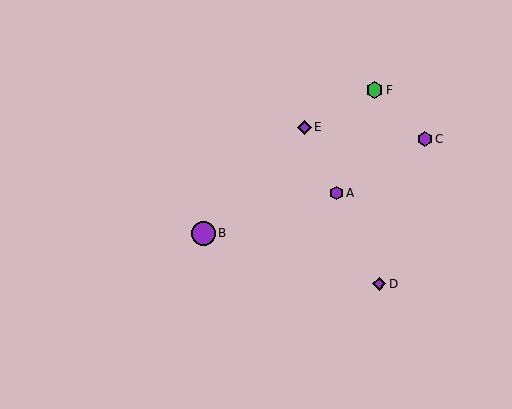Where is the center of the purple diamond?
The center of the purple diamond is at (304, 127).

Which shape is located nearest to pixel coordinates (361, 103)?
The green hexagon (labeled F) at (375, 90) is nearest to that location.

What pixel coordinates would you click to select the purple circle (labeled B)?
Click at (203, 233) to select the purple circle B.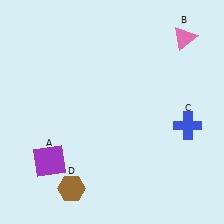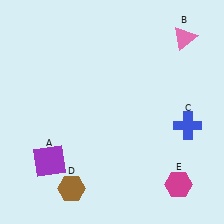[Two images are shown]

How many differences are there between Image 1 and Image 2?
There is 1 difference between the two images.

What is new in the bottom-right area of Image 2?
A magenta hexagon (E) was added in the bottom-right area of Image 2.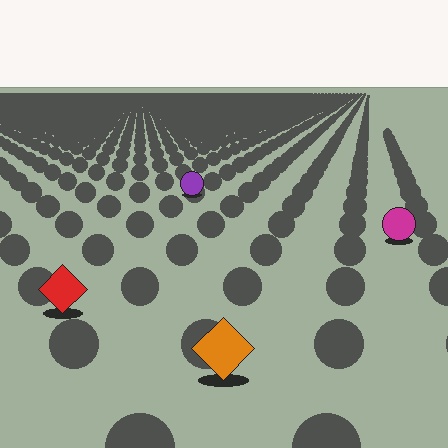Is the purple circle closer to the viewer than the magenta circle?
No. The magenta circle is closer — you can tell from the texture gradient: the ground texture is coarser near it.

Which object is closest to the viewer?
The orange diamond is closest. The texture marks near it are larger and more spread out.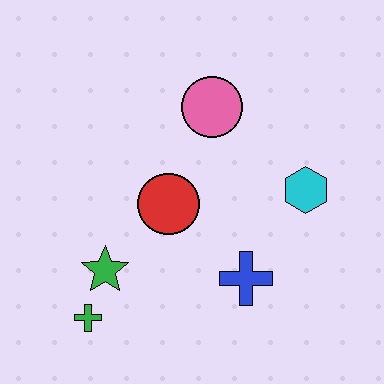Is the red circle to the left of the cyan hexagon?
Yes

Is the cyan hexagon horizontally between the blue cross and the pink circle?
No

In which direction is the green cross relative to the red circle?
The green cross is below the red circle.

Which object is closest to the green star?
The green cross is closest to the green star.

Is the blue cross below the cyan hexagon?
Yes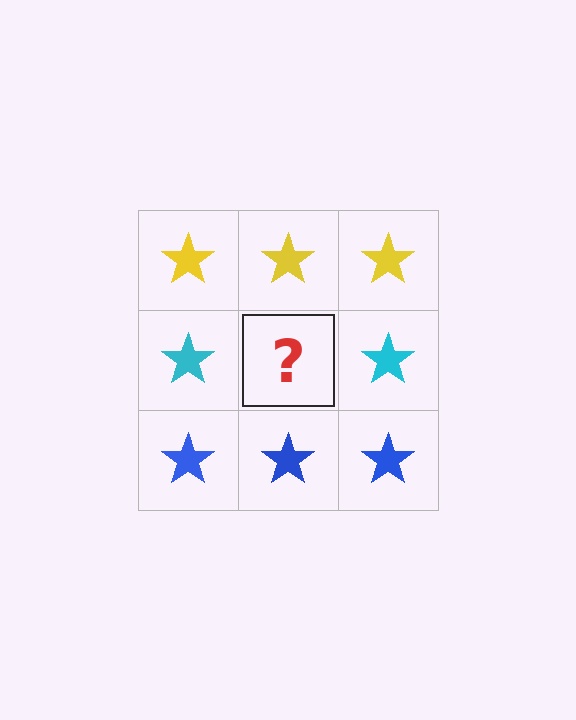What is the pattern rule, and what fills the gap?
The rule is that each row has a consistent color. The gap should be filled with a cyan star.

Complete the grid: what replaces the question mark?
The question mark should be replaced with a cyan star.